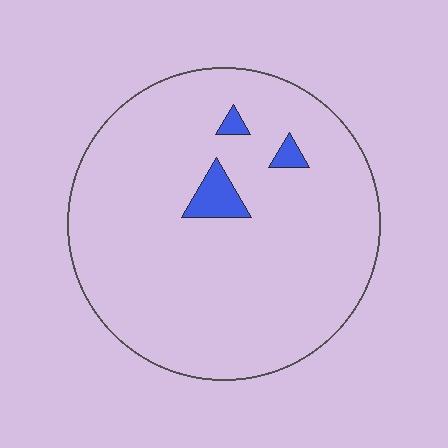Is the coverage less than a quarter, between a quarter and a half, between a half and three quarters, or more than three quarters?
Less than a quarter.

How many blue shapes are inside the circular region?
3.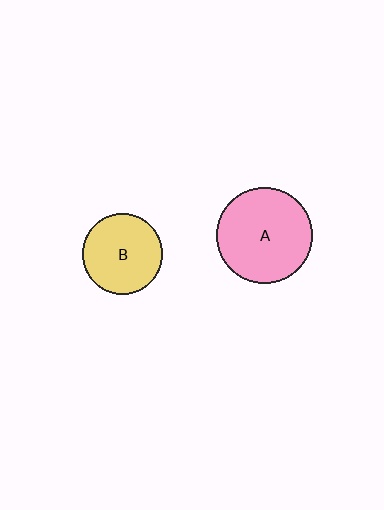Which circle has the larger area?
Circle A (pink).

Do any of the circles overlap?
No, none of the circles overlap.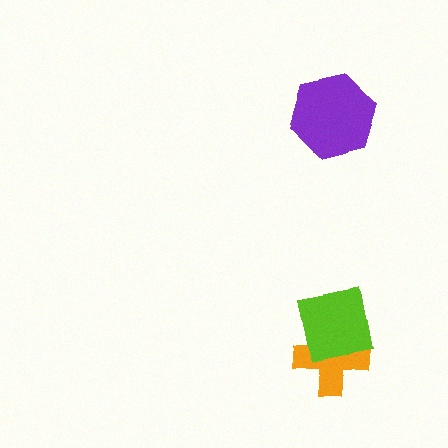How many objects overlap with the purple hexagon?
0 objects overlap with the purple hexagon.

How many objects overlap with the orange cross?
1 object overlaps with the orange cross.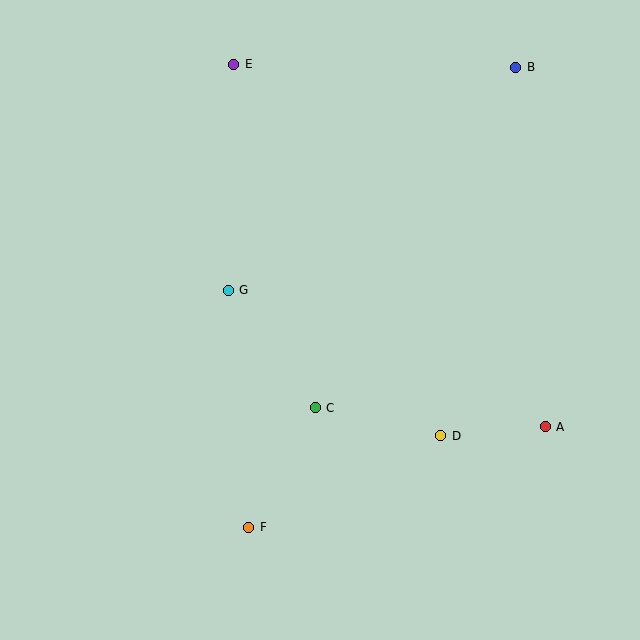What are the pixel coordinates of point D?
Point D is at (441, 436).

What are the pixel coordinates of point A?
Point A is at (545, 427).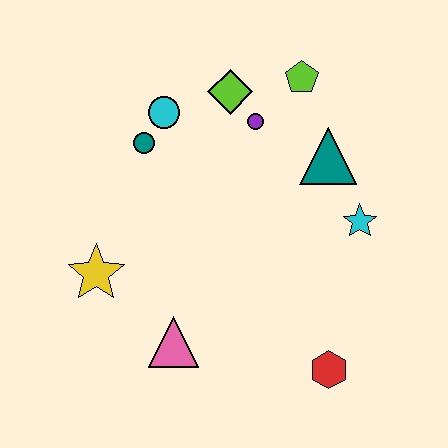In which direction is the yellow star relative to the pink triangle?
The yellow star is to the left of the pink triangle.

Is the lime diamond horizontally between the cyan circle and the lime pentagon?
Yes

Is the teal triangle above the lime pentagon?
No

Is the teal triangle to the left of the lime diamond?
No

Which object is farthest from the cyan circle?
The red hexagon is farthest from the cyan circle.